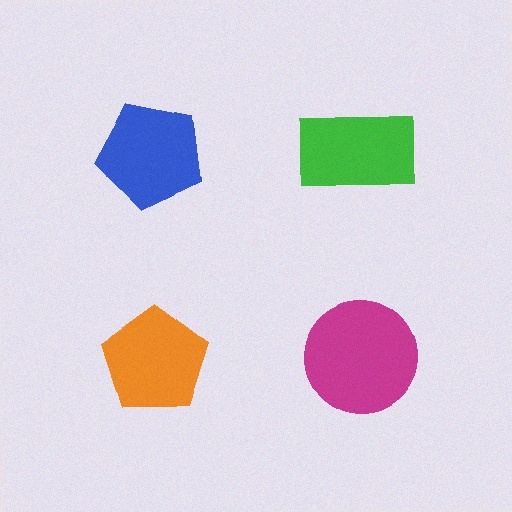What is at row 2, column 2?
A magenta circle.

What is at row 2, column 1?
An orange pentagon.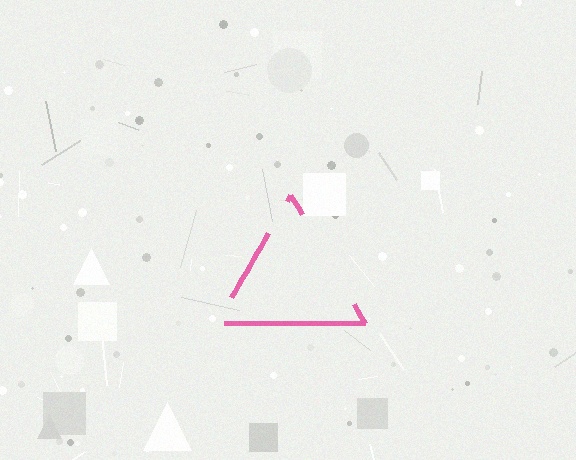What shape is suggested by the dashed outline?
The dashed outline suggests a triangle.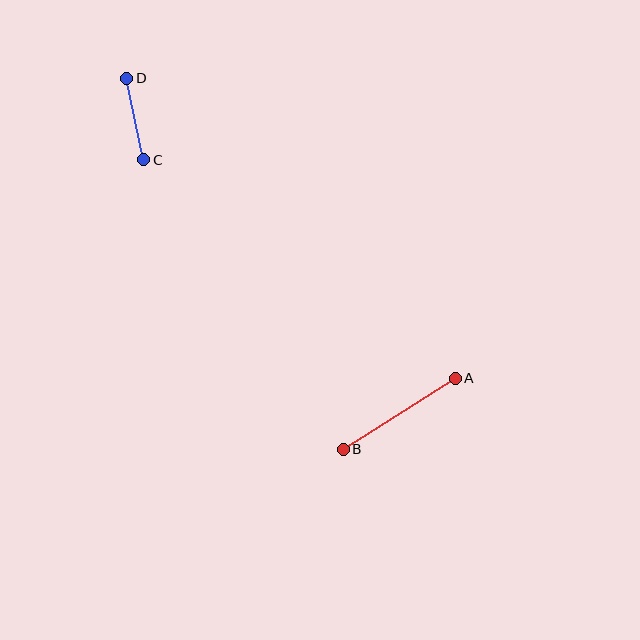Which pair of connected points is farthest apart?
Points A and B are farthest apart.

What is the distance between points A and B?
The distance is approximately 133 pixels.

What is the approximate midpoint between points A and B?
The midpoint is at approximately (399, 414) pixels.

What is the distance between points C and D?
The distance is approximately 83 pixels.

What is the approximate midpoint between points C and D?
The midpoint is at approximately (135, 119) pixels.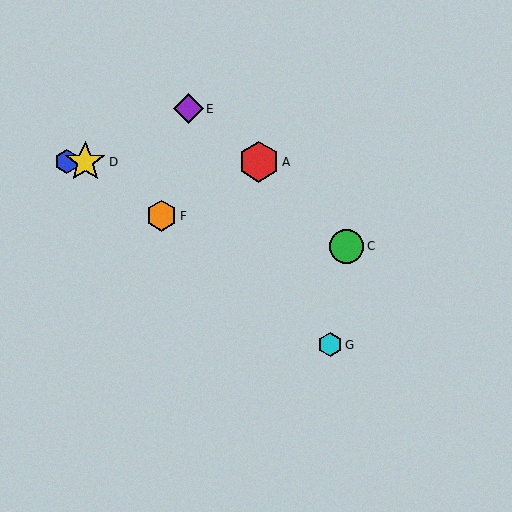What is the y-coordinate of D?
Object D is at y≈162.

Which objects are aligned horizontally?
Objects A, B, D are aligned horizontally.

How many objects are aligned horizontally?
3 objects (A, B, D) are aligned horizontally.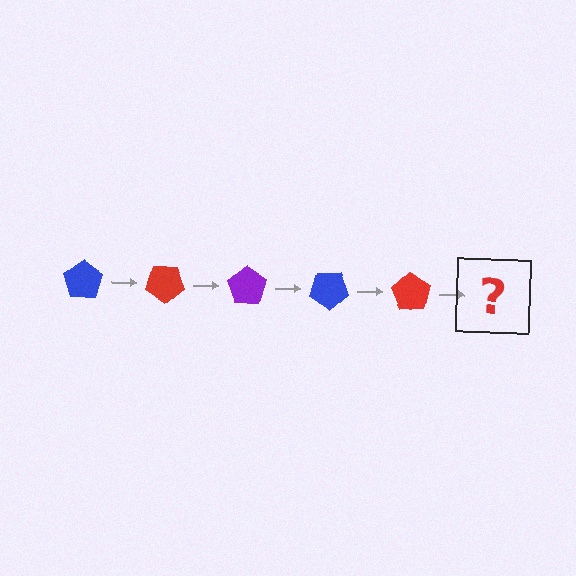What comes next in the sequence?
The next element should be a purple pentagon, rotated 175 degrees from the start.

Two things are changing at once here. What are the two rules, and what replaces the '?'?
The two rules are that it rotates 35 degrees each step and the color cycles through blue, red, and purple. The '?' should be a purple pentagon, rotated 175 degrees from the start.